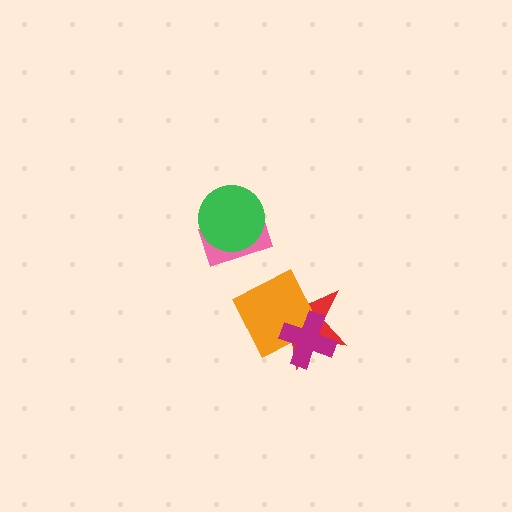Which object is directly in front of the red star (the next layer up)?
The orange square is directly in front of the red star.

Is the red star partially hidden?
Yes, it is partially covered by another shape.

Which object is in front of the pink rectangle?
The green circle is in front of the pink rectangle.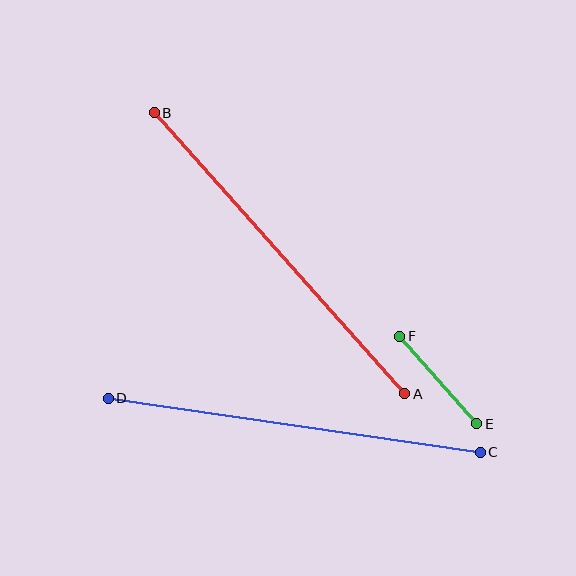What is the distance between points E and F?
The distance is approximately 116 pixels.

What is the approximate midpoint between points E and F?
The midpoint is at approximately (438, 380) pixels.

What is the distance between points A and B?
The distance is approximately 376 pixels.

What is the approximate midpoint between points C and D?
The midpoint is at approximately (294, 425) pixels.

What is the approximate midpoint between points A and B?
The midpoint is at approximately (279, 253) pixels.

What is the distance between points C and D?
The distance is approximately 376 pixels.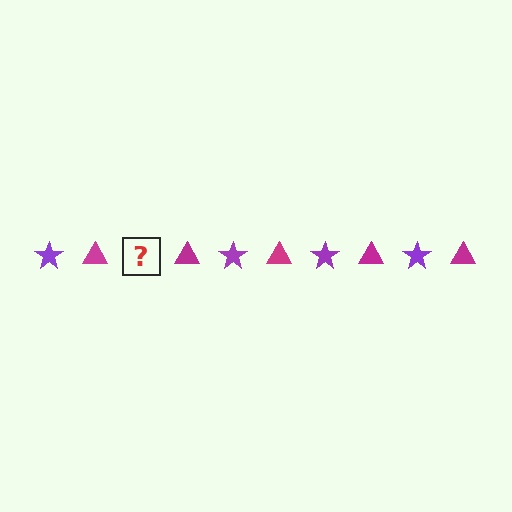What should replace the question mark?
The question mark should be replaced with a purple star.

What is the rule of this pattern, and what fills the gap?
The rule is that the pattern alternates between purple star and magenta triangle. The gap should be filled with a purple star.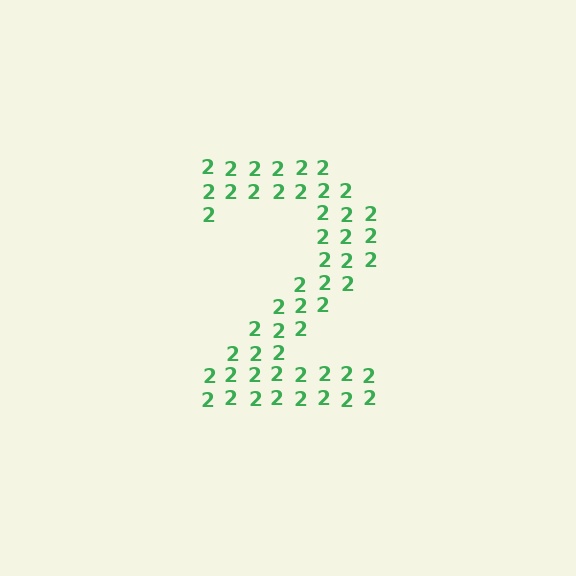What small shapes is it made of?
It is made of small digit 2's.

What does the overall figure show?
The overall figure shows the digit 2.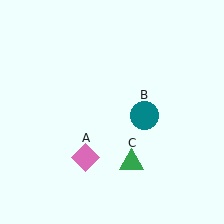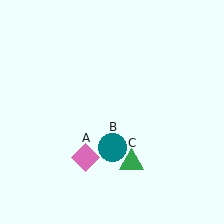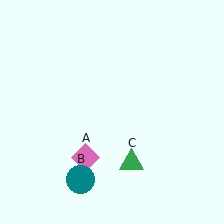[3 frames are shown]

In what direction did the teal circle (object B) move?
The teal circle (object B) moved down and to the left.